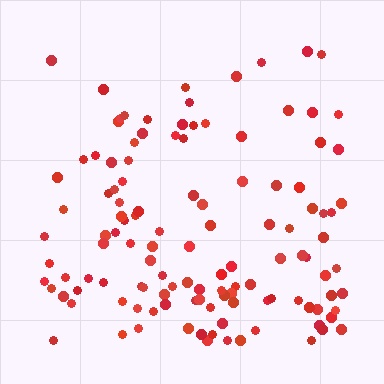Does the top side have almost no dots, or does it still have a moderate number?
Still a moderate number, just noticeably fewer than the bottom.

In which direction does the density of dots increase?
From top to bottom, with the bottom side densest.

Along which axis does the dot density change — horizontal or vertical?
Vertical.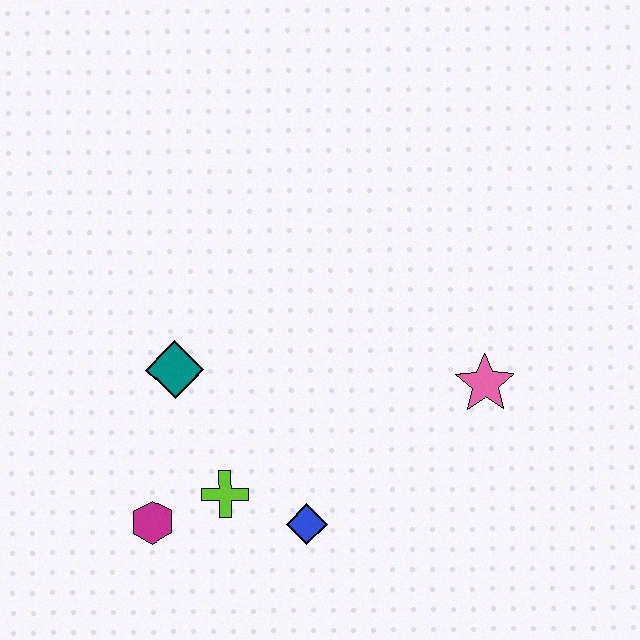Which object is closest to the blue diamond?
The lime cross is closest to the blue diamond.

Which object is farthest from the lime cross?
The pink star is farthest from the lime cross.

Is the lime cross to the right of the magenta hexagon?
Yes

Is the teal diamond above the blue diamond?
Yes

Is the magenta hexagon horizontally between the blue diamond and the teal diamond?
No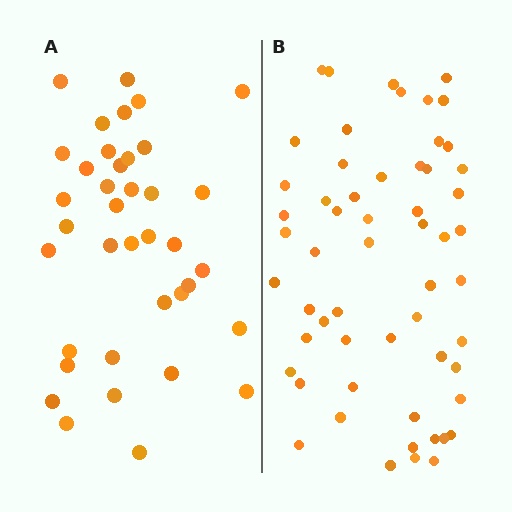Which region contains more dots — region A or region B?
Region B (the right region) has more dots.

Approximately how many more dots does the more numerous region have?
Region B has approximately 20 more dots than region A.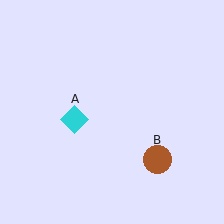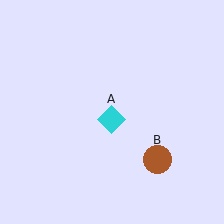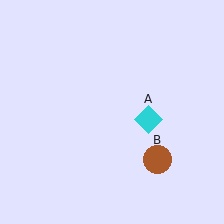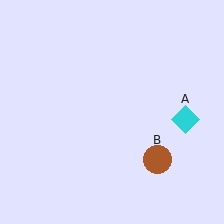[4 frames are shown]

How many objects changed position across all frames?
1 object changed position: cyan diamond (object A).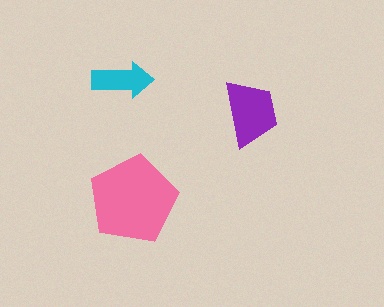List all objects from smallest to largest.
The cyan arrow, the purple trapezoid, the pink pentagon.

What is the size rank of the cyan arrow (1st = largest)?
3rd.